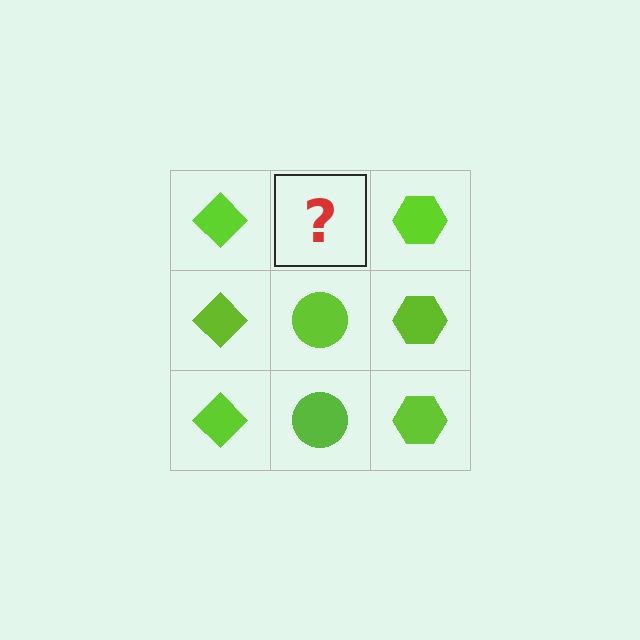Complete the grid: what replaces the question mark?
The question mark should be replaced with a lime circle.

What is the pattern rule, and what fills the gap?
The rule is that each column has a consistent shape. The gap should be filled with a lime circle.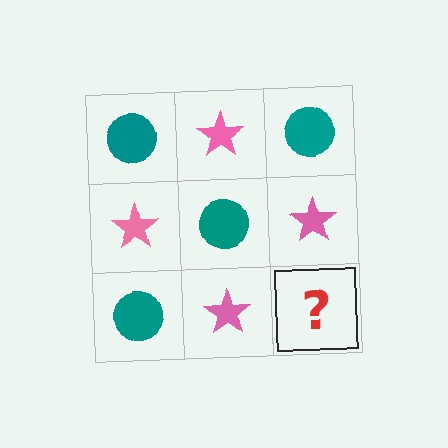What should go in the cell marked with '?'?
The missing cell should contain a teal circle.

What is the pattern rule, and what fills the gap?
The rule is that it alternates teal circle and pink star in a checkerboard pattern. The gap should be filled with a teal circle.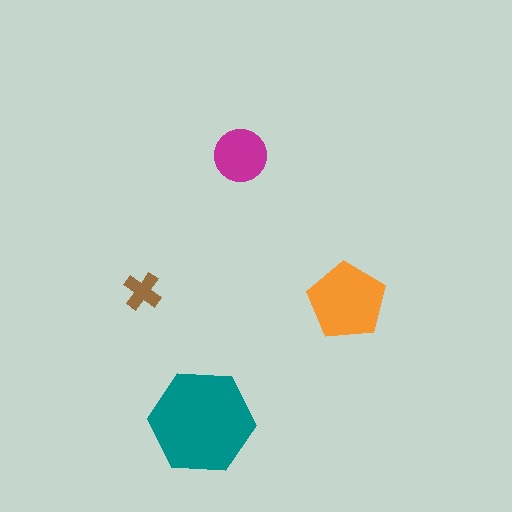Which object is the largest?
The teal hexagon.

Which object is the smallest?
The brown cross.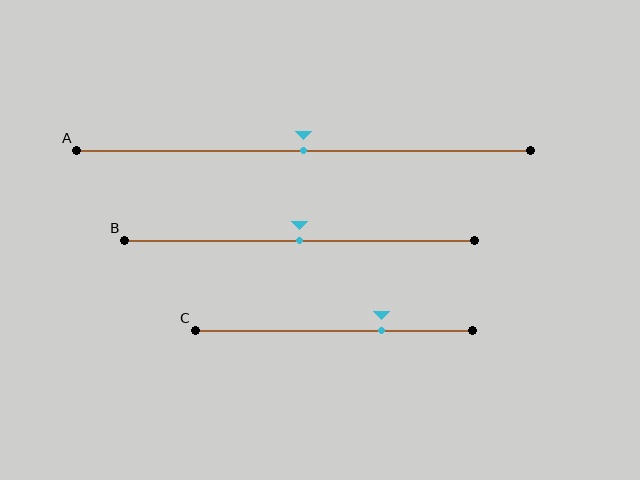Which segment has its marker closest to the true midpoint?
Segment A has its marker closest to the true midpoint.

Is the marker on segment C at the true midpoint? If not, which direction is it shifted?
No, the marker on segment C is shifted to the right by about 17% of the segment length.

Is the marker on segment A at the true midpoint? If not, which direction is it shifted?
Yes, the marker on segment A is at the true midpoint.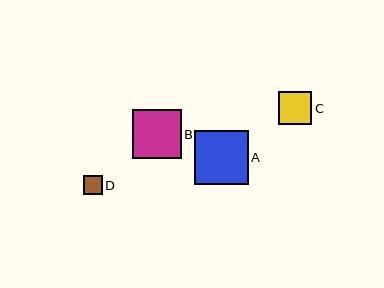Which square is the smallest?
Square D is the smallest with a size of approximately 19 pixels.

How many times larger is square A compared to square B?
Square A is approximately 1.1 times the size of square B.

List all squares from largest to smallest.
From largest to smallest: A, B, C, D.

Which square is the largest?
Square A is the largest with a size of approximately 54 pixels.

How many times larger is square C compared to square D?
Square C is approximately 1.8 times the size of square D.